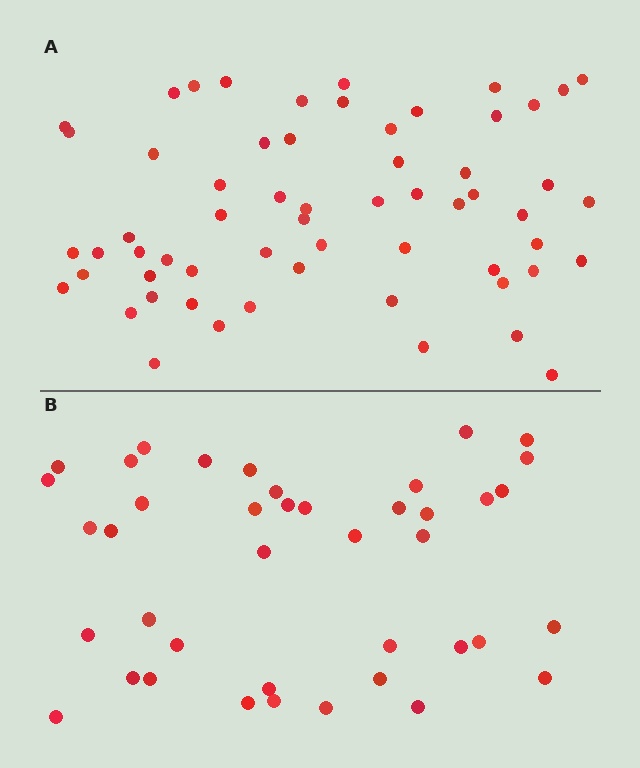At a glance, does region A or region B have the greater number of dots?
Region A (the top region) has more dots.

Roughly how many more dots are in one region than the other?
Region A has approximately 20 more dots than region B.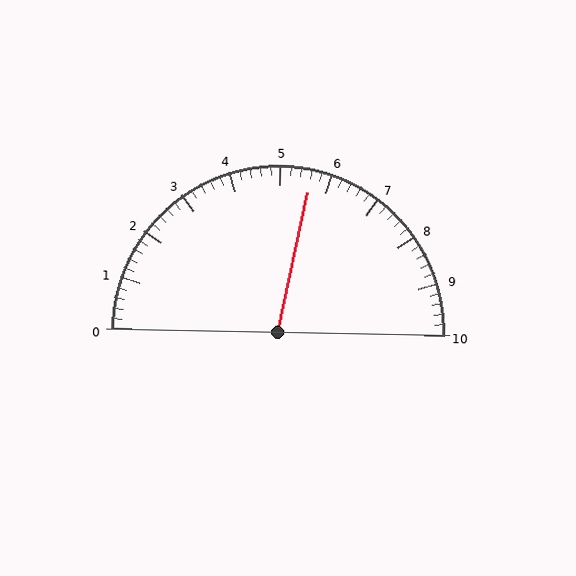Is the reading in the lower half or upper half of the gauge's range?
The reading is in the upper half of the range (0 to 10).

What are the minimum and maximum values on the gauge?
The gauge ranges from 0 to 10.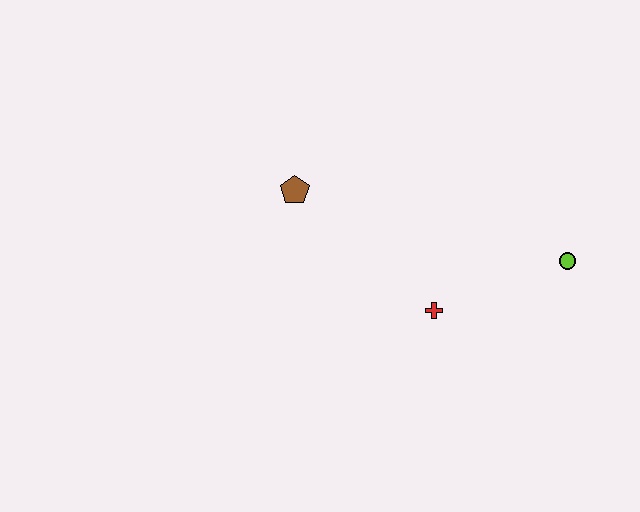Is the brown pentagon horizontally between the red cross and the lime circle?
No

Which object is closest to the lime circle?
The red cross is closest to the lime circle.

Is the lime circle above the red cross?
Yes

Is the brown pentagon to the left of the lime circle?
Yes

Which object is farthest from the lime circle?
The brown pentagon is farthest from the lime circle.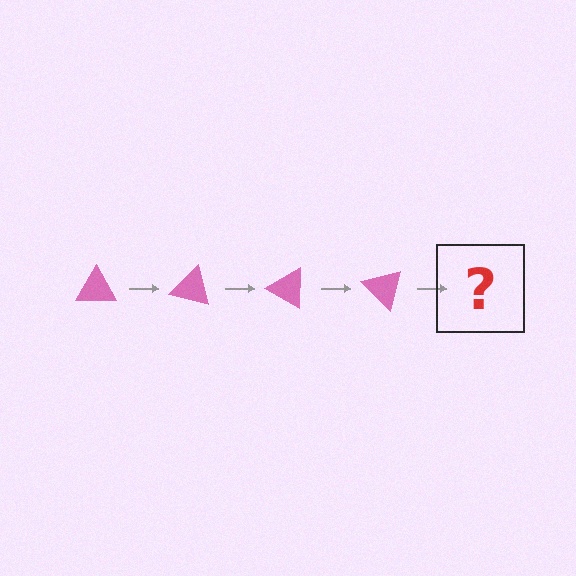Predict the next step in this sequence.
The next step is a pink triangle rotated 60 degrees.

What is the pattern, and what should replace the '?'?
The pattern is that the triangle rotates 15 degrees each step. The '?' should be a pink triangle rotated 60 degrees.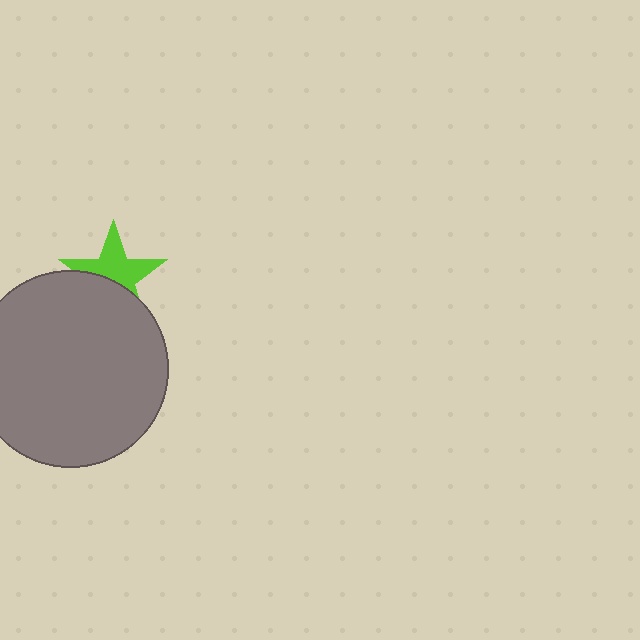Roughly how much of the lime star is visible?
About half of it is visible (roughly 58%).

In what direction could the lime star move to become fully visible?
The lime star could move up. That would shift it out from behind the gray circle entirely.